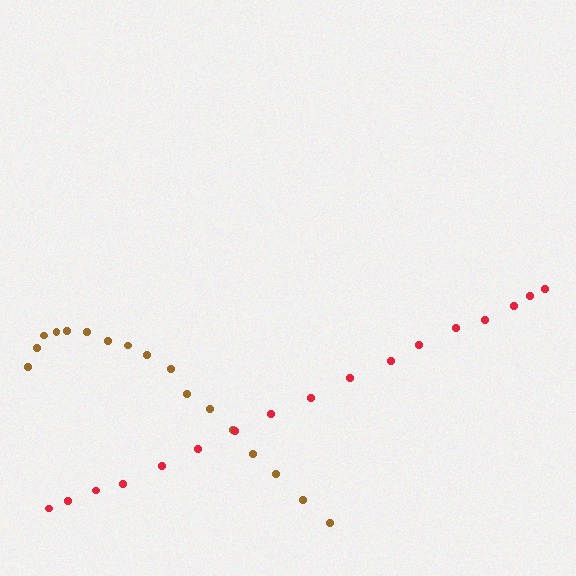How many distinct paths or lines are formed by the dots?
There are 2 distinct paths.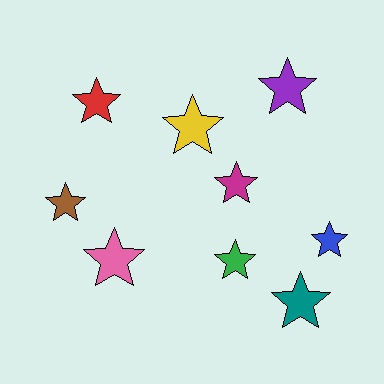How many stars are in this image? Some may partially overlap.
There are 9 stars.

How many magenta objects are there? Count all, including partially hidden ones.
There is 1 magenta object.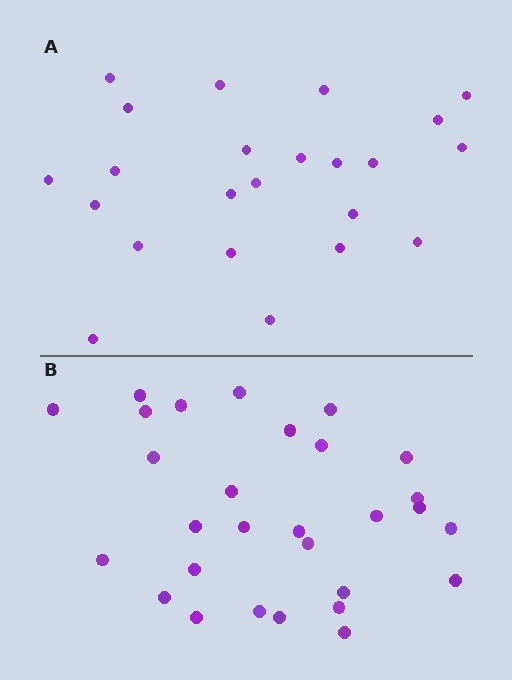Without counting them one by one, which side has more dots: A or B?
Region B (the bottom region) has more dots.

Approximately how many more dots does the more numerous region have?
Region B has about 6 more dots than region A.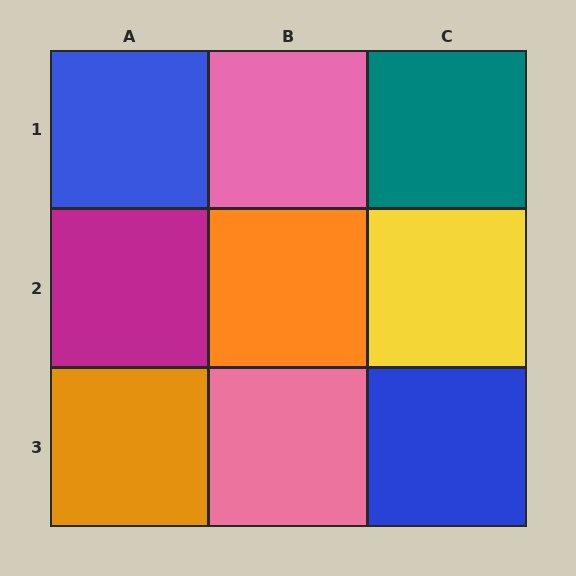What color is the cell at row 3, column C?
Blue.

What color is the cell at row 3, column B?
Pink.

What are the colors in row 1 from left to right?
Blue, pink, teal.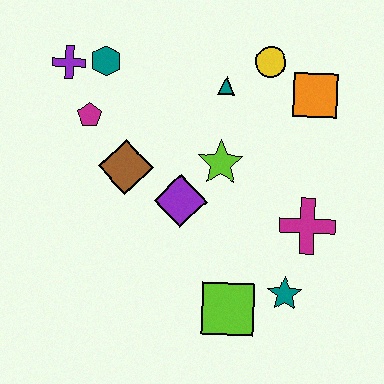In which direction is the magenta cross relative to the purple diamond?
The magenta cross is to the right of the purple diamond.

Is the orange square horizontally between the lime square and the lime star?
No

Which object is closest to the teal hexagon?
The purple cross is closest to the teal hexagon.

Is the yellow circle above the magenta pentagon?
Yes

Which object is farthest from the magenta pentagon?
The teal star is farthest from the magenta pentagon.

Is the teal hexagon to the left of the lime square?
Yes